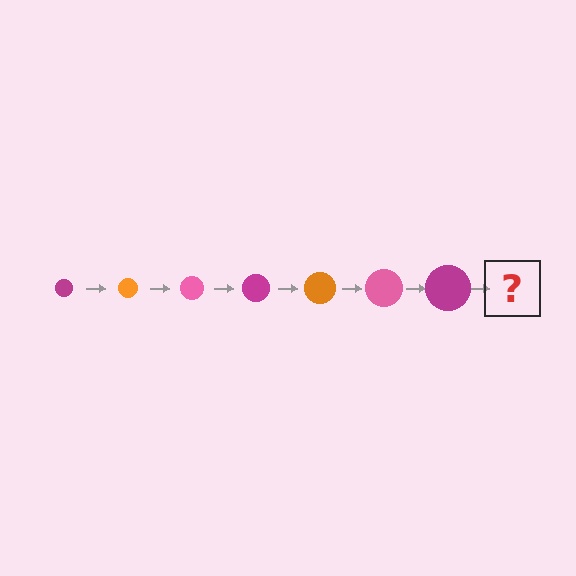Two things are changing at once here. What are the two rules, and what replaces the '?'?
The two rules are that the circle grows larger each step and the color cycles through magenta, orange, and pink. The '?' should be an orange circle, larger than the previous one.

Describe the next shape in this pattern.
It should be an orange circle, larger than the previous one.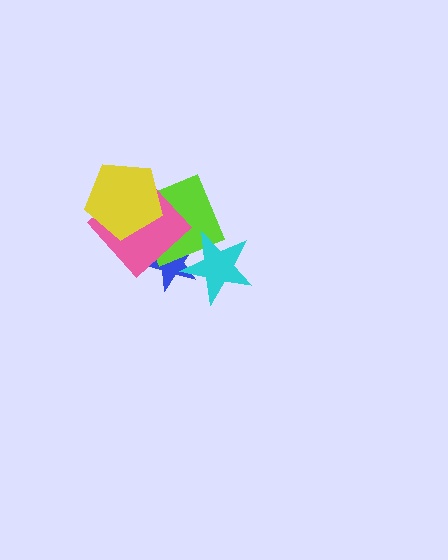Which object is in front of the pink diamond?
The yellow pentagon is in front of the pink diamond.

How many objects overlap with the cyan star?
2 objects overlap with the cyan star.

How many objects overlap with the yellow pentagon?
2 objects overlap with the yellow pentagon.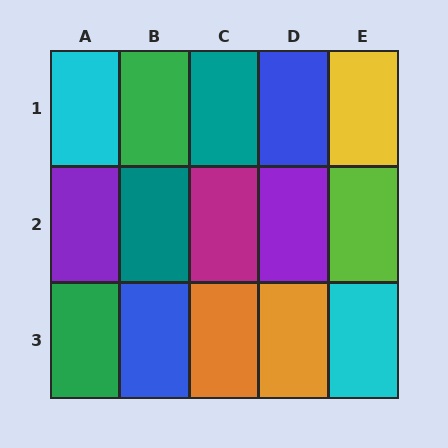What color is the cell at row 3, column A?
Green.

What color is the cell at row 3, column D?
Orange.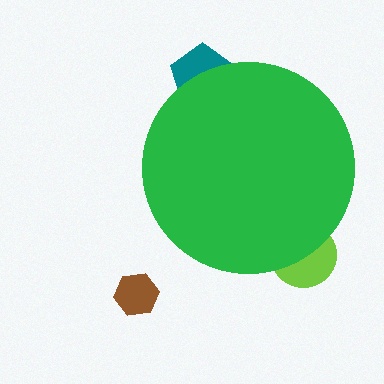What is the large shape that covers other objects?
A green circle.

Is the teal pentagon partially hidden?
Yes, the teal pentagon is partially hidden behind the green circle.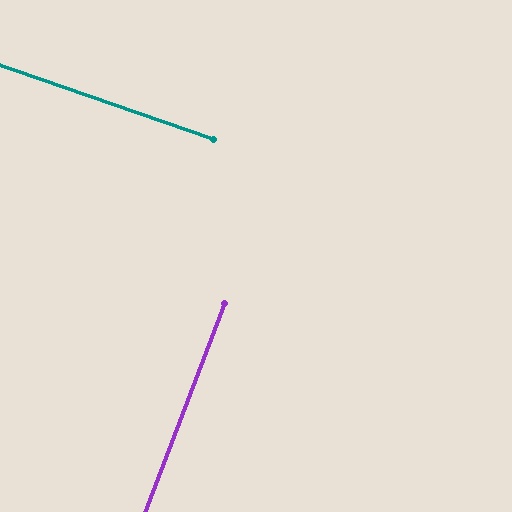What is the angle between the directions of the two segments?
Approximately 88 degrees.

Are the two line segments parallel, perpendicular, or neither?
Perpendicular — they meet at approximately 88°.